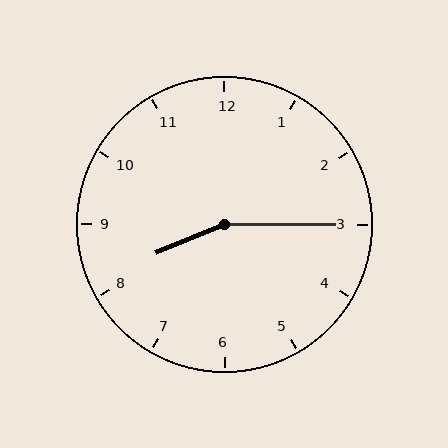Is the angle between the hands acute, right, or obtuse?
It is obtuse.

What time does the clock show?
8:15.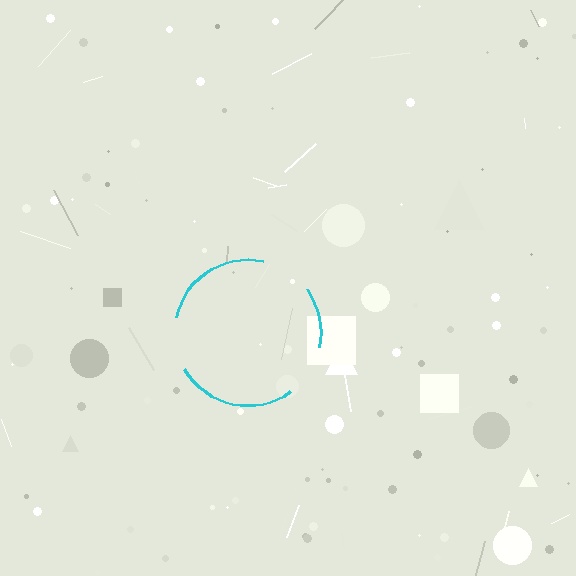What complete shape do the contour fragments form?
The contour fragments form a circle.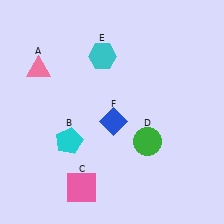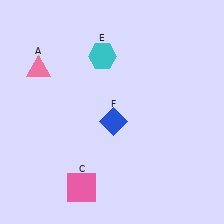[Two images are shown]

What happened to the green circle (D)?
The green circle (D) was removed in Image 2. It was in the bottom-right area of Image 1.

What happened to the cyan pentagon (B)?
The cyan pentagon (B) was removed in Image 2. It was in the bottom-left area of Image 1.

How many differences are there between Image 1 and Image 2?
There are 2 differences between the two images.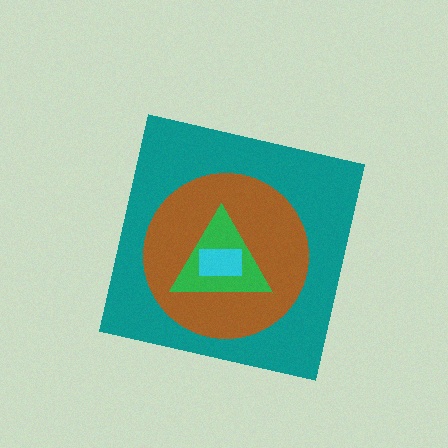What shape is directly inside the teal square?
The brown circle.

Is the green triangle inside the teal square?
Yes.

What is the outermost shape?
The teal square.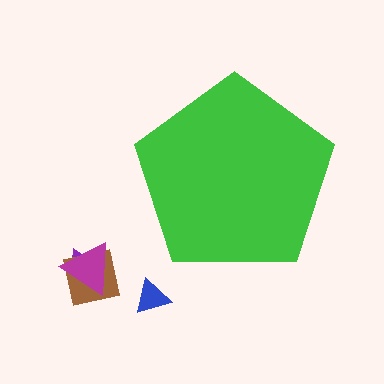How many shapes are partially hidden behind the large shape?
0 shapes are partially hidden.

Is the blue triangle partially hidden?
No, the blue triangle is fully visible.